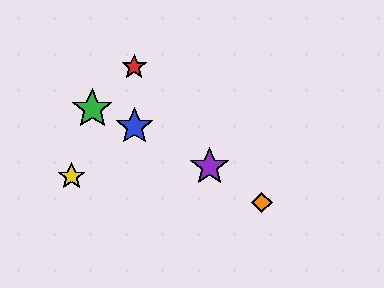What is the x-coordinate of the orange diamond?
The orange diamond is at x≈262.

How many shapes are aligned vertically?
2 shapes (the red star, the blue star) are aligned vertically.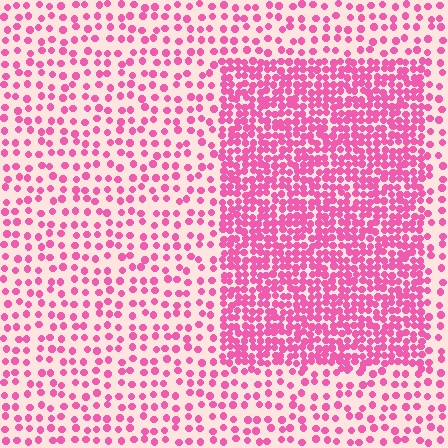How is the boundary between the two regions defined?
The boundary is defined by a change in element density (approximately 2.4x ratio). All elements are the same color, size, and shape.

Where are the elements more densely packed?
The elements are more densely packed inside the rectangle boundary.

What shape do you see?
I see a rectangle.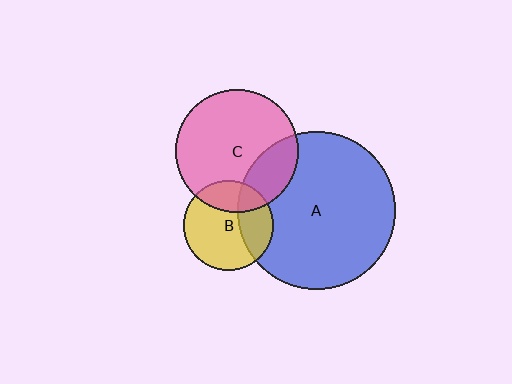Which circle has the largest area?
Circle A (blue).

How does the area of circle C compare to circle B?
Approximately 1.9 times.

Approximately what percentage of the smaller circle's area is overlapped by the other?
Approximately 30%.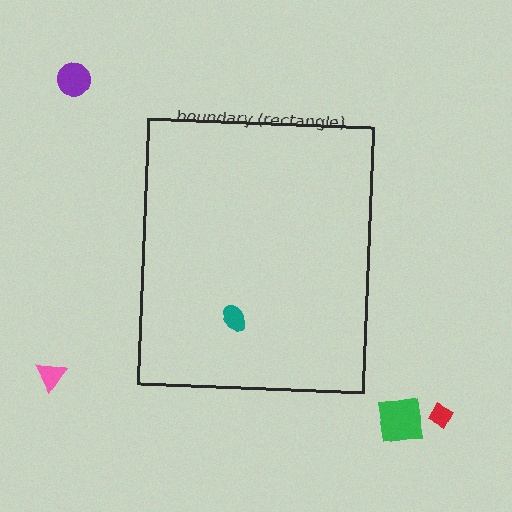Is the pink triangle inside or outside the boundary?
Outside.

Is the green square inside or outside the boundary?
Outside.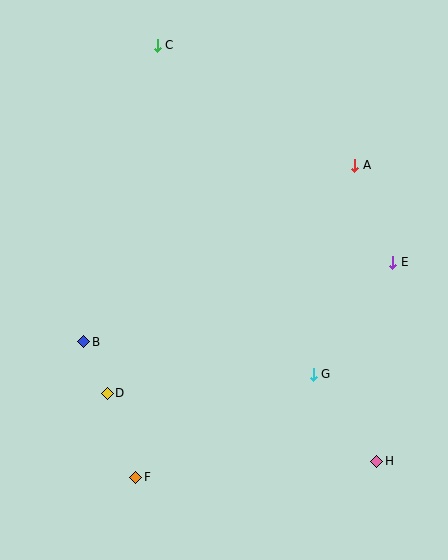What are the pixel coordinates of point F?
Point F is at (136, 477).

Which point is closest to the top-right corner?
Point A is closest to the top-right corner.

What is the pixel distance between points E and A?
The distance between E and A is 104 pixels.